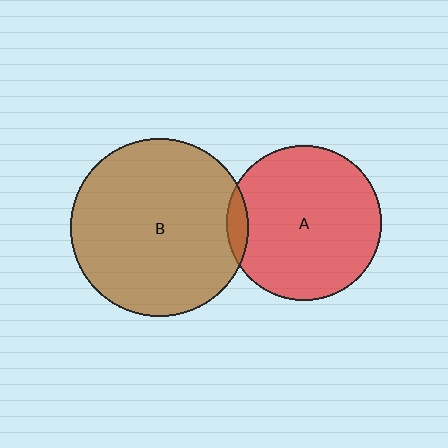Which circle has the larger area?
Circle B (brown).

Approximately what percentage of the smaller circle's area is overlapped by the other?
Approximately 5%.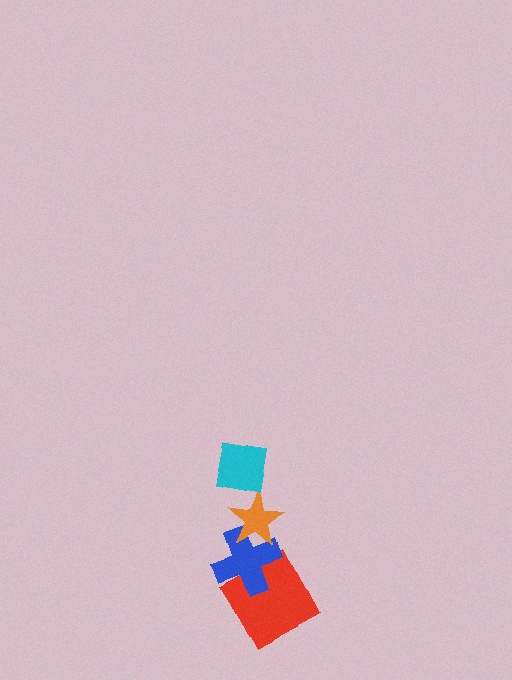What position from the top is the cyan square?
The cyan square is 1st from the top.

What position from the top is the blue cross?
The blue cross is 3rd from the top.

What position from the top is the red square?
The red square is 4th from the top.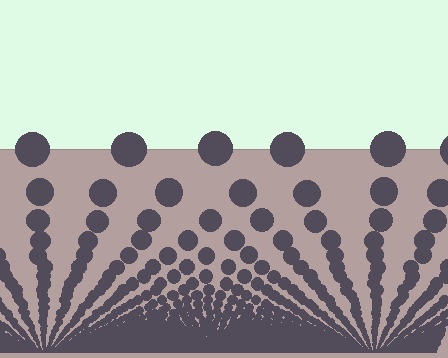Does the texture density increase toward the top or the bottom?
Density increases toward the bottom.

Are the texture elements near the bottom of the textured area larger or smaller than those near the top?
Smaller. The gradient is inverted — elements near the bottom are smaller and denser.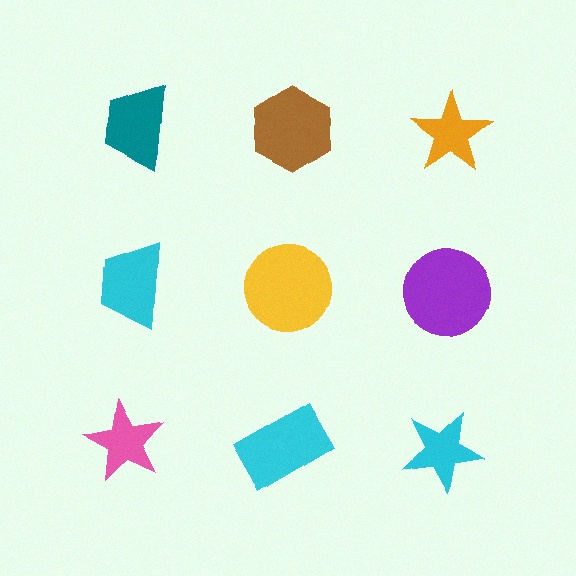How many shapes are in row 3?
3 shapes.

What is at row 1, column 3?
An orange star.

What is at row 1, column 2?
A brown hexagon.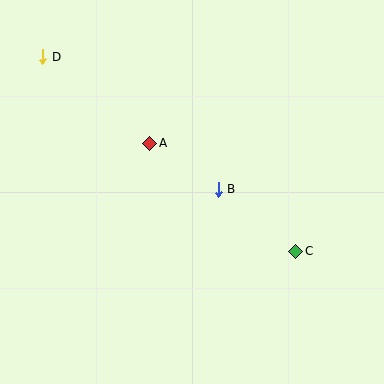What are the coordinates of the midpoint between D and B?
The midpoint between D and B is at (130, 123).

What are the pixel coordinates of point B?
Point B is at (218, 189).